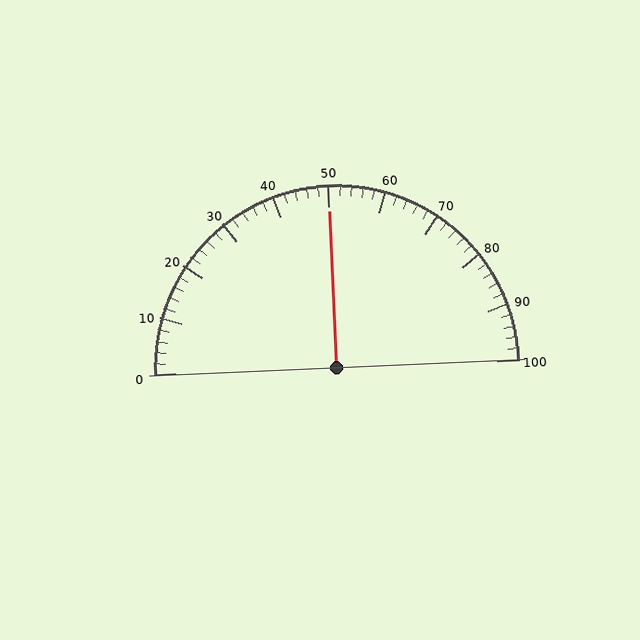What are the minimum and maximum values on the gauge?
The gauge ranges from 0 to 100.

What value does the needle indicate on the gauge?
The needle indicates approximately 50.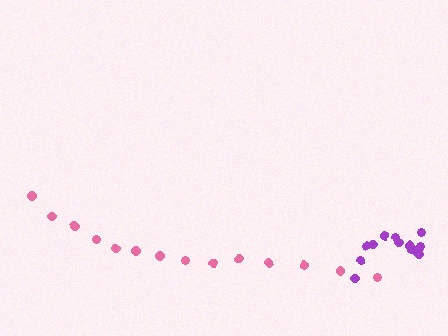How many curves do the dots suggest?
There are 2 distinct paths.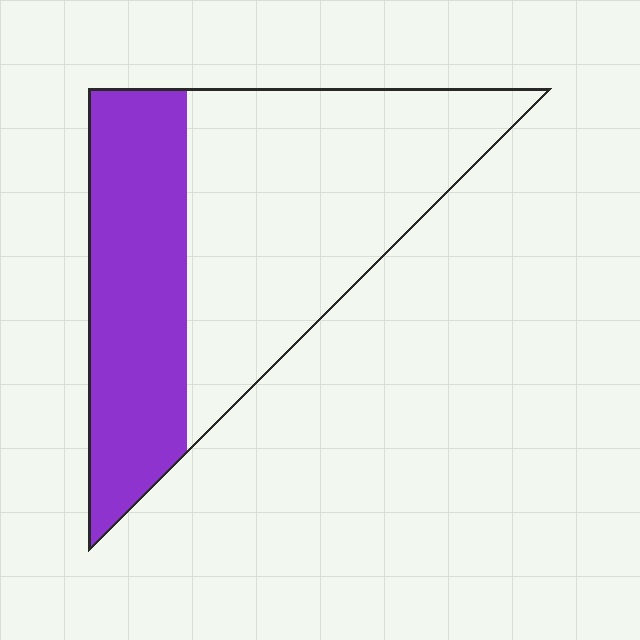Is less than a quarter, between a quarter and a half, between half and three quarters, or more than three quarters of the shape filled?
Between a quarter and a half.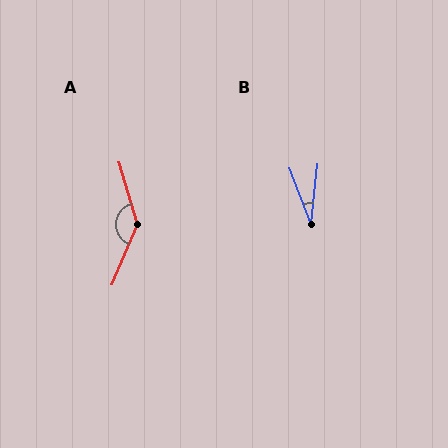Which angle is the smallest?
B, at approximately 27 degrees.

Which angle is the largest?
A, at approximately 140 degrees.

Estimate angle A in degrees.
Approximately 140 degrees.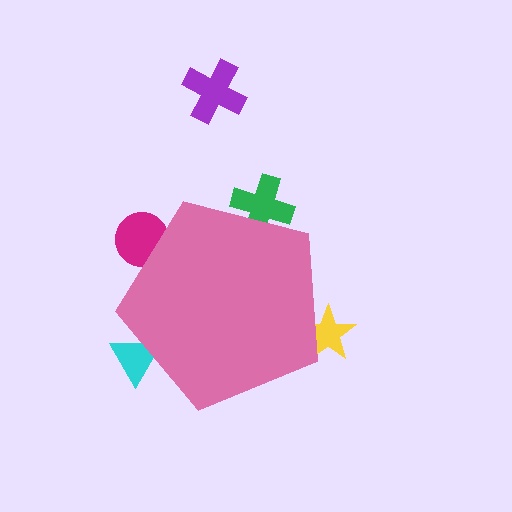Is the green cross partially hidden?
Yes, the green cross is partially hidden behind the pink pentagon.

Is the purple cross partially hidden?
No, the purple cross is fully visible.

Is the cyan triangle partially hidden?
Yes, the cyan triangle is partially hidden behind the pink pentagon.